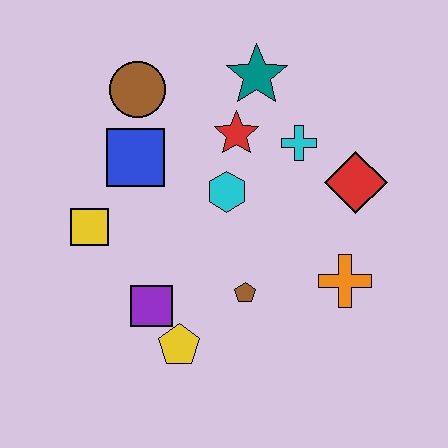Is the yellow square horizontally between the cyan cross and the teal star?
No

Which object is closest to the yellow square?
The blue square is closest to the yellow square.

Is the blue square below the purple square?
No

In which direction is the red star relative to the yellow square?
The red star is to the right of the yellow square.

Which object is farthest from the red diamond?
The yellow square is farthest from the red diamond.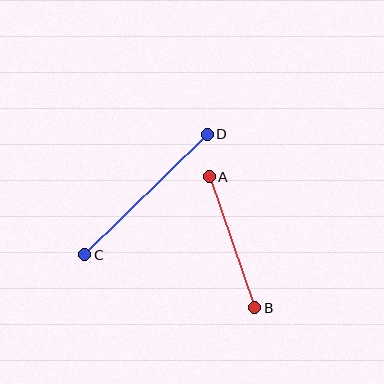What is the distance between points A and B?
The distance is approximately 139 pixels.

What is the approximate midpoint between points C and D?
The midpoint is at approximately (146, 194) pixels.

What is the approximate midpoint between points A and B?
The midpoint is at approximately (232, 242) pixels.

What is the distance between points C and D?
The distance is approximately 172 pixels.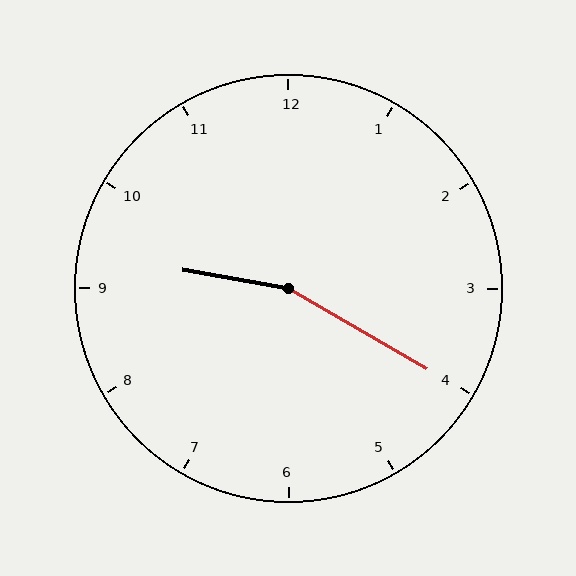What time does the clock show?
9:20.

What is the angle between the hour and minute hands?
Approximately 160 degrees.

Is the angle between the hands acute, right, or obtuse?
It is obtuse.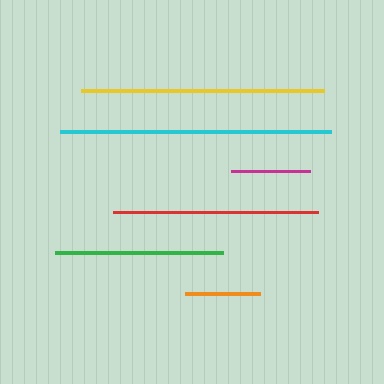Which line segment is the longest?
The cyan line is the longest at approximately 271 pixels.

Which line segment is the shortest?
The orange line is the shortest at approximately 76 pixels.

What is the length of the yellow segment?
The yellow segment is approximately 243 pixels long.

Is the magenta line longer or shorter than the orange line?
The magenta line is longer than the orange line.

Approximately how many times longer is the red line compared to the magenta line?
The red line is approximately 2.6 times the length of the magenta line.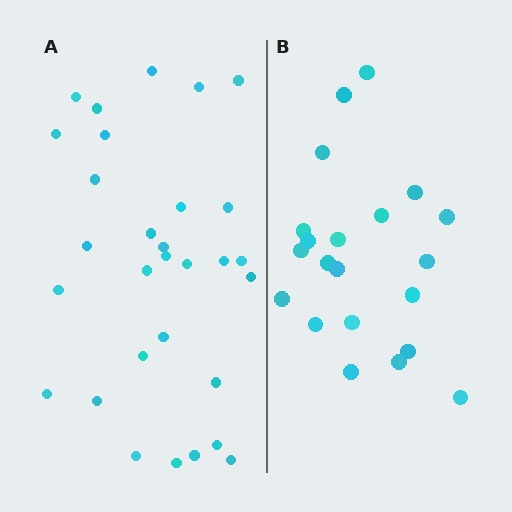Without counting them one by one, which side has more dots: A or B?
Region A (the left region) has more dots.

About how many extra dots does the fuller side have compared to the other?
Region A has roughly 8 or so more dots than region B.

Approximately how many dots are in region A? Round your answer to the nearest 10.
About 30 dots.